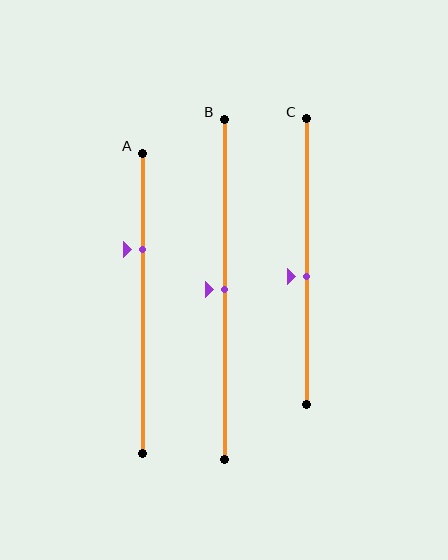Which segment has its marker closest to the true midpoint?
Segment B has its marker closest to the true midpoint.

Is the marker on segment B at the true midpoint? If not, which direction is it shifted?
Yes, the marker on segment B is at the true midpoint.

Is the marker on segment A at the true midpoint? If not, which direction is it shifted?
No, the marker on segment A is shifted upward by about 18% of the segment length.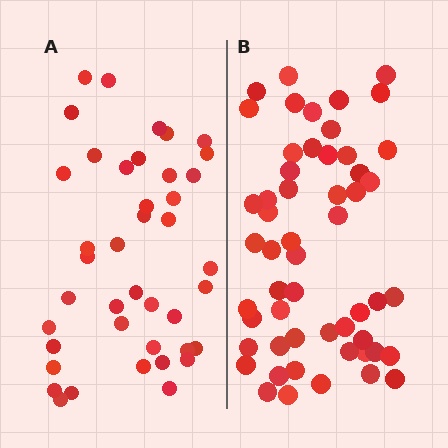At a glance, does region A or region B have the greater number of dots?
Region B (the right region) has more dots.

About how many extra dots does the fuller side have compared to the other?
Region B has approximately 15 more dots than region A.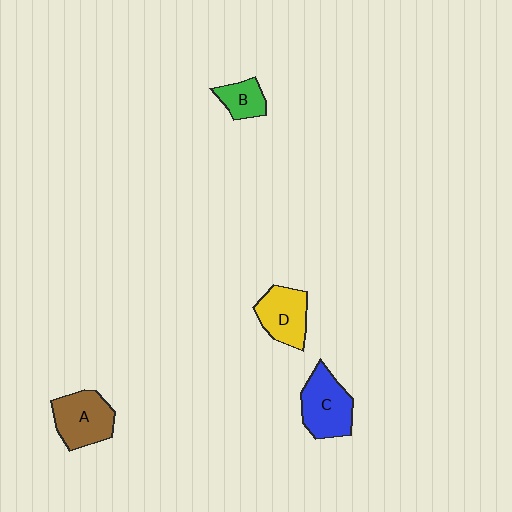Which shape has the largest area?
Shape C (blue).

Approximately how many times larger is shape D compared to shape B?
Approximately 1.6 times.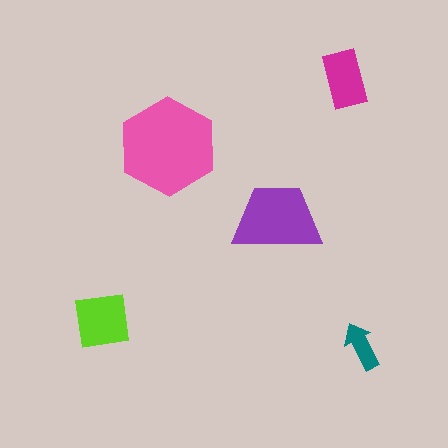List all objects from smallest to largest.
The teal arrow, the magenta rectangle, the lime square, the purple trapezoid, the pink hexagon.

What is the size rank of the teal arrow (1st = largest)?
5th.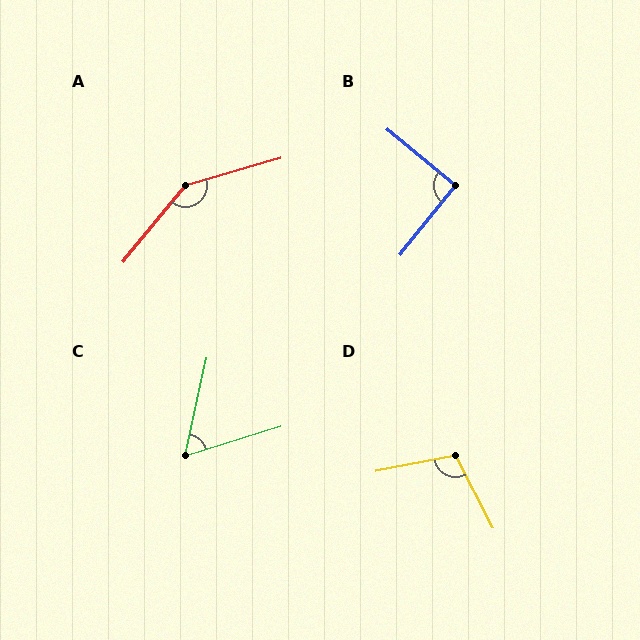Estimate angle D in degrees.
Approximately 106 degrees.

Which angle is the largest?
A, at approximately 146 degrees.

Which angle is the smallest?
C, at approximately 60 degrees.